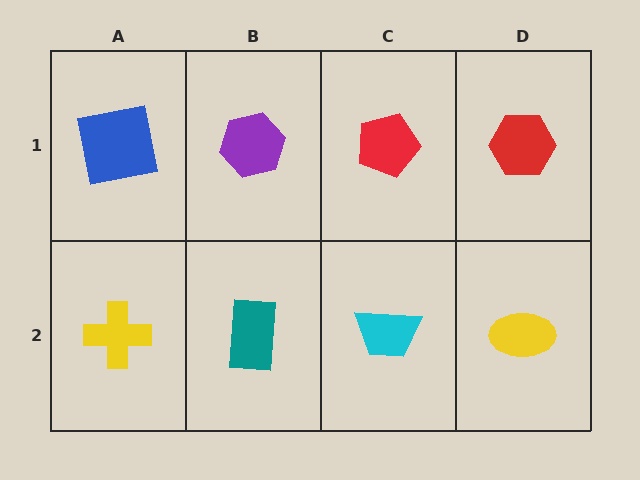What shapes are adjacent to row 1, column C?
A cyan trapezoid (row 2, column C), a purple hexagon (row 1, column B), a red hexagon (row 1, column D).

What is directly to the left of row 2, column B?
A yellow cross.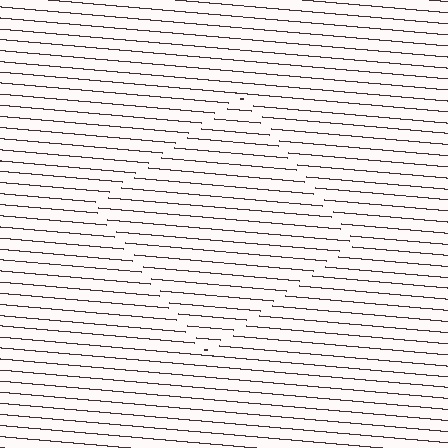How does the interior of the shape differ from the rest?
The interior of the shape contains the same grating, shifted by half a period — the contour is defined by the phase discontinuity where line-ends from the inner and outer gratings abut.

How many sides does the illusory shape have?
4 sides — the line-ends trace a square.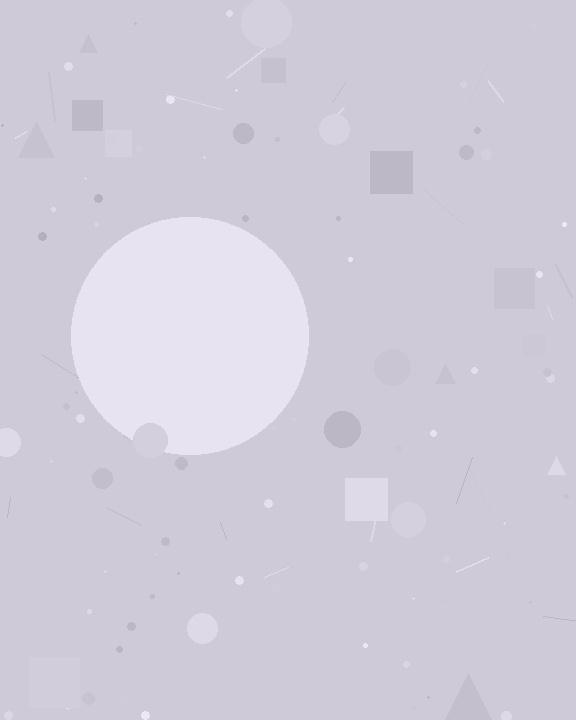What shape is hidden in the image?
A circle is hidden in the image.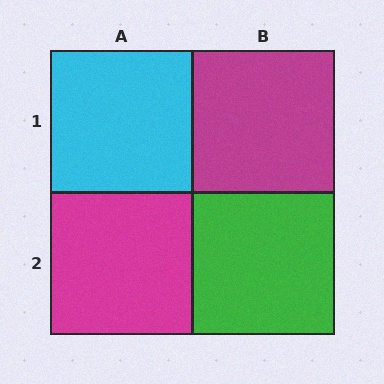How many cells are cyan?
1 cell is cyan.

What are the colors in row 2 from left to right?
Magenta, green.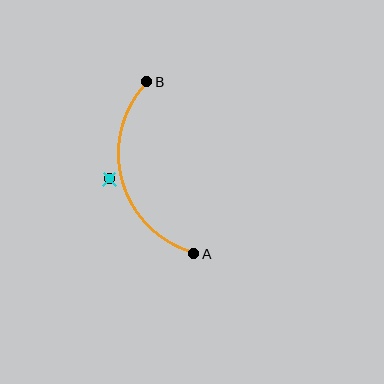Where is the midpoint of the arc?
The arc midpoint is the point on the curve farthest from the straight line joining A and B. It sits to the left of that line.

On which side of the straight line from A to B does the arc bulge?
The arc bulges to the left of the straight line connecting A and B.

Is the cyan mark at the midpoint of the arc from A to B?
No — the cyan mark does not lie on the arc at all. It sits slightly outside the curve.